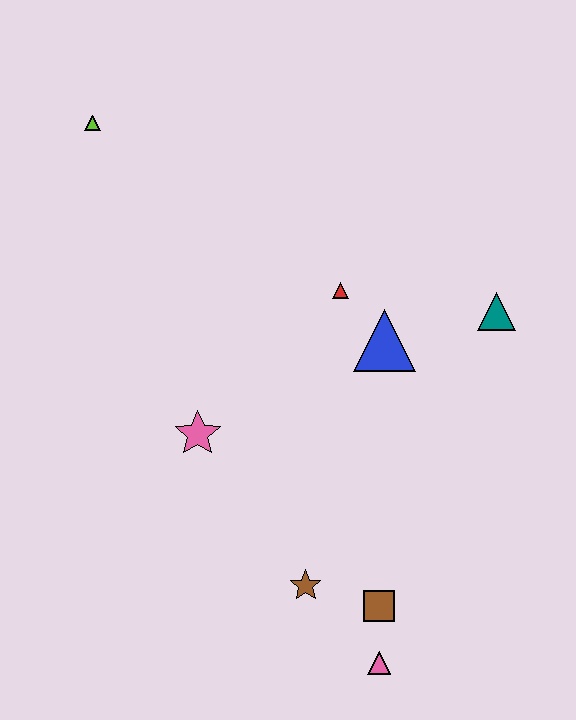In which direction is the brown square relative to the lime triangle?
The brown square is below the lime triangle.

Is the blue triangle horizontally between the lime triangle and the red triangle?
No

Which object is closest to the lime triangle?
The red triangle is closest to the lime triangle.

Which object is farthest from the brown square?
The lime triangle is farthest from the brown square.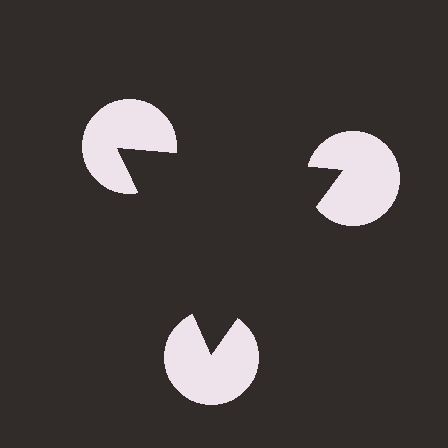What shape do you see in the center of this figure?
An illusory triangle — its edges are inferred from the aligned wedge cuts in the pac-man discs, not physically drawn.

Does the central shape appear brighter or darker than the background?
It typically appears slightly darker than the background, even though no actual brightness change is drawn.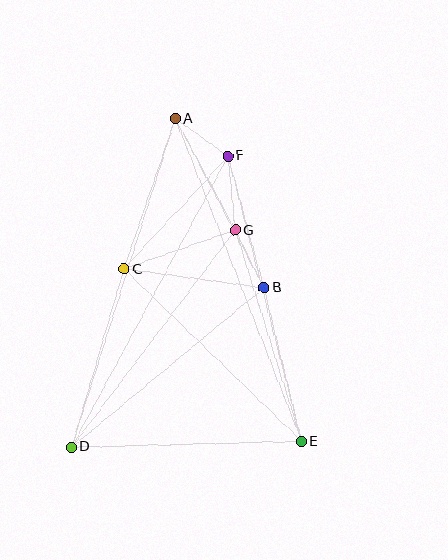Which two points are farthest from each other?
Points A and E are farthest from each other.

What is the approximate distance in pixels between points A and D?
The distance between A and D is approximately 345 pixels.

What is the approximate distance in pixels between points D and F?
The distance between D and F is approximately 330 pixels.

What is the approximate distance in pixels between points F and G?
The distance between F and G is approximately 75 pixels.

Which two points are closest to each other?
Points B and G are closest to each other.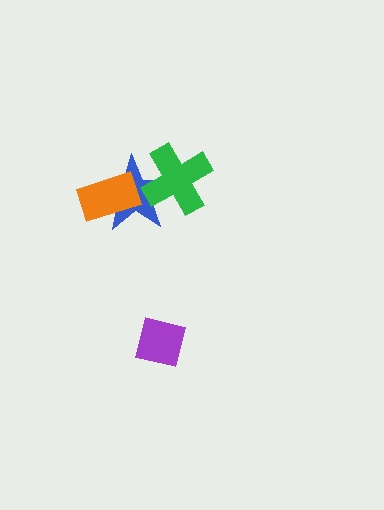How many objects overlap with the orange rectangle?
1 object overlaps with the orange rectangle.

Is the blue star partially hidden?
Yes, it is partially covered by another shape.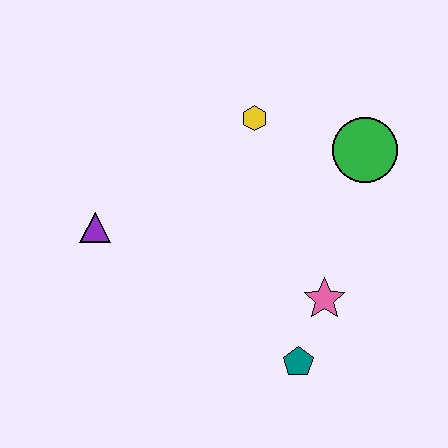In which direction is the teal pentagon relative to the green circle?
The teal pentagon is below the green circle.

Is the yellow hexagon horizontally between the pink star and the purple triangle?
Yes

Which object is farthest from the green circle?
The purple triangle is farthest from the green circle.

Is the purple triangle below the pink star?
No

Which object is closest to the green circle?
The yellow hexagon is closest to the green circle.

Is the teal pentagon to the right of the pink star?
No